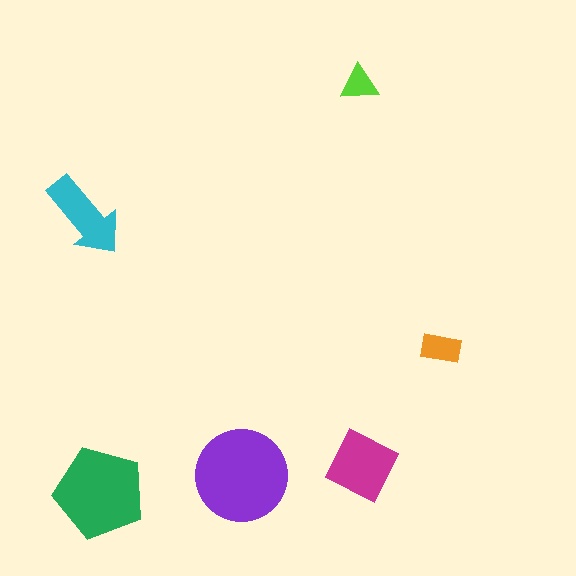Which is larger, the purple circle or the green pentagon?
The purple circle.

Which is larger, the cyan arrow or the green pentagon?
The green pentagon.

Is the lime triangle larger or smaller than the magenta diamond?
Smaller.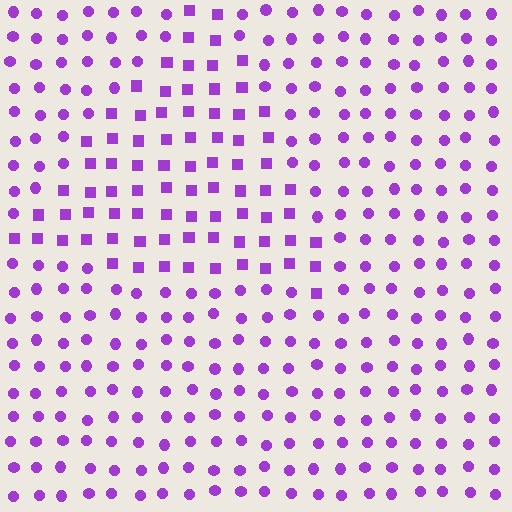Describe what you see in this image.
The image is filled with small purple elements arranged in a uniform grid. A triangle-shaped region contains squares, while the surrounding area contains circles. The boundary is defined purely by the change in element shape.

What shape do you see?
I see a triangle.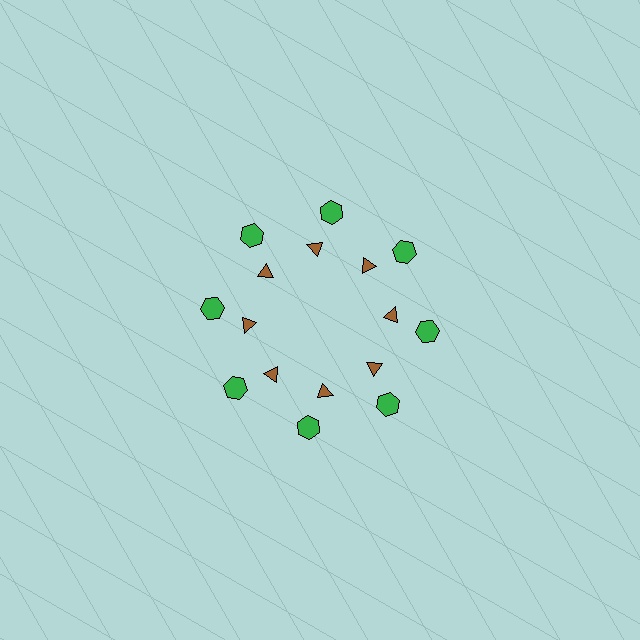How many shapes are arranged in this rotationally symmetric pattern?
There are 16 shapes, arranged in 8 groups of 2.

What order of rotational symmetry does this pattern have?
This pattern has 8-fold rotational symmetry.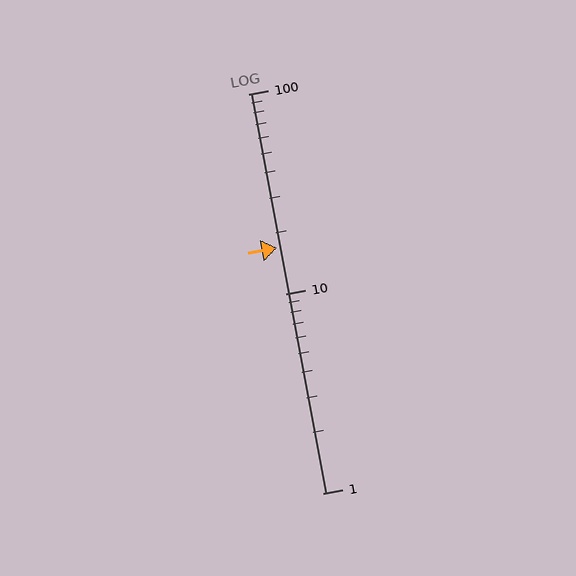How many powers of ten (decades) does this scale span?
The scale spans 2 decades, from 1 to 100.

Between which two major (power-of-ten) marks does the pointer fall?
The pointer is between 10 and 100.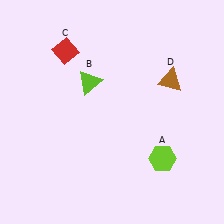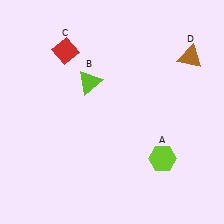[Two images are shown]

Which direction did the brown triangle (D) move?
The brown triangle (D) moved up.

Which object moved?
The brown triangle (D) moved up.